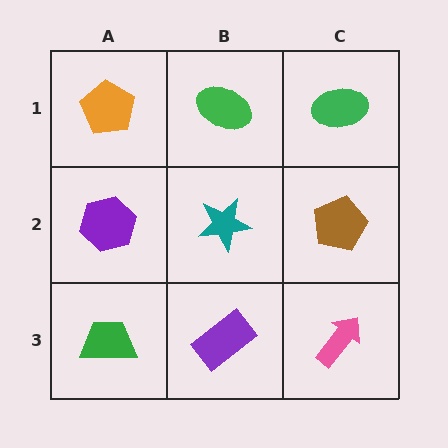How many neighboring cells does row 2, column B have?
4.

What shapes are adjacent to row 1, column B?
A teal star (row 2, column B), an orange pentagon (row 1, column A), a green ellipse (row 1, column C).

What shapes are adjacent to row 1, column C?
A brown pentagon (row 2, column C), a green ellipse (row 1, column B).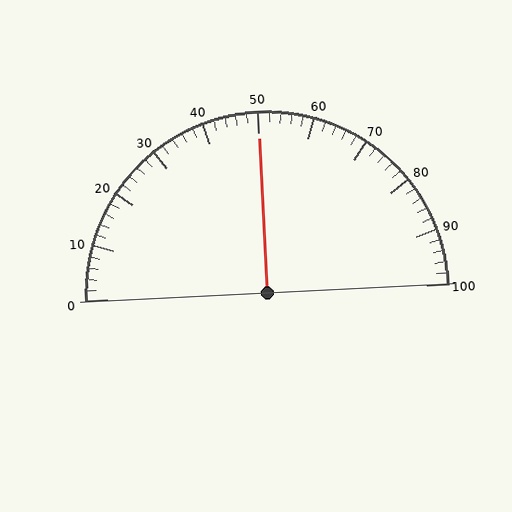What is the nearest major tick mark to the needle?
The nearest major tick mark is 50.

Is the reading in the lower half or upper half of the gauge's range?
The reading is in the upper half of the range (0 to 100).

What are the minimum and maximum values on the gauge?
The gauge ranges from 0 to 100.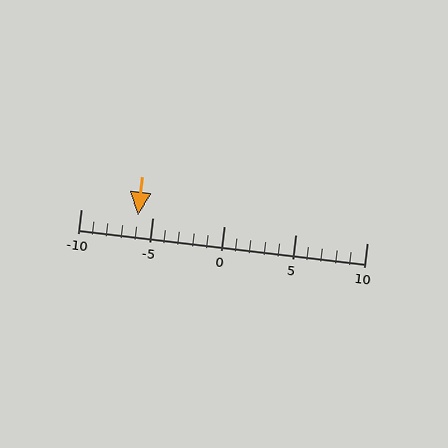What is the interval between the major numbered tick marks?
The major tick marks are spaced 5 units apart.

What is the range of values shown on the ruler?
The ruler shows values from -10 to 10.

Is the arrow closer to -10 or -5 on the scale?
The arrow is closer to -5.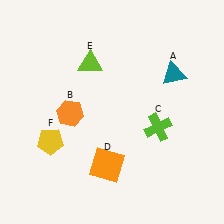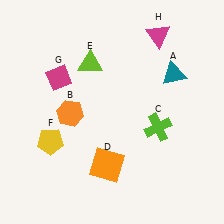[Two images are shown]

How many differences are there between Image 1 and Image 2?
There are 2 differences between the two images.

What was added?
A magenta diamond (G), a magenta triangle (H) were added in Image 2.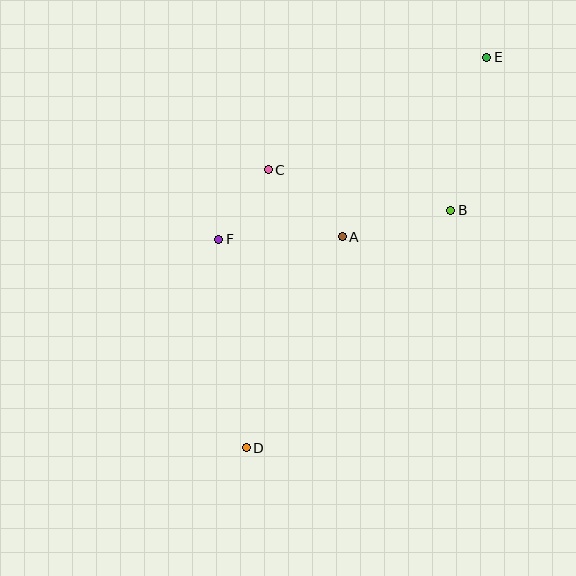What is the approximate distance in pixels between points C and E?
The distance between C and E is approximately 246 pixels.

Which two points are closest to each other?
Points C and F are closest to each other.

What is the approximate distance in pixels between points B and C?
The distance between B and C is approximately 187 pixels.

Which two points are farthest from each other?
Points D and E are farthest from each other.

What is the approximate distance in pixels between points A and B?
The distance between A and B is approximately 111 pixels.